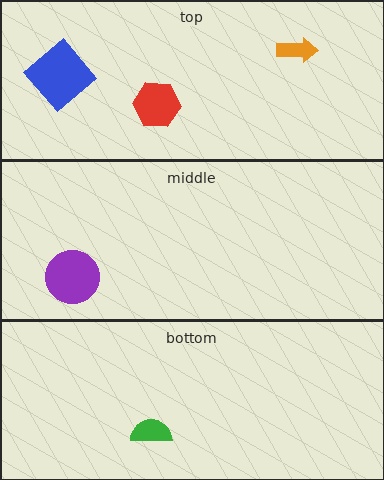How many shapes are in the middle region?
1.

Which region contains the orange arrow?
The top region.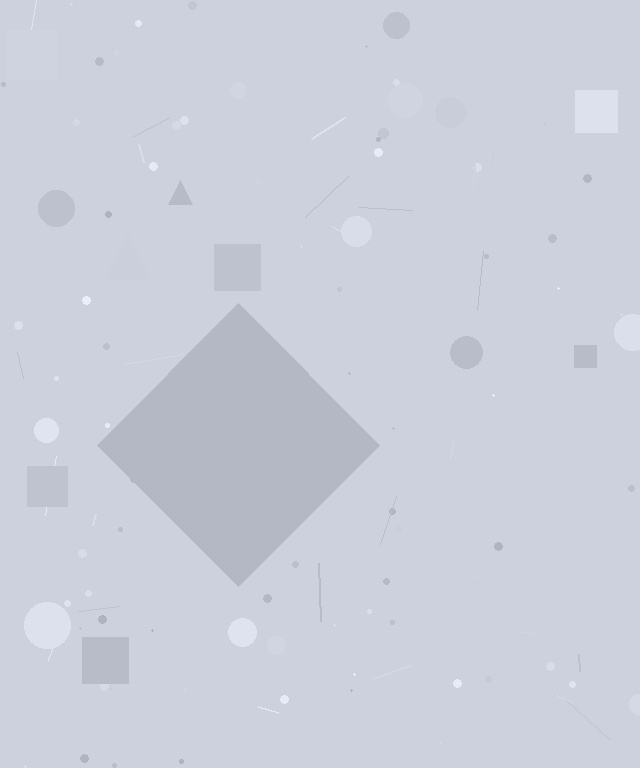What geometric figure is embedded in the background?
A diamond is embedded in the background.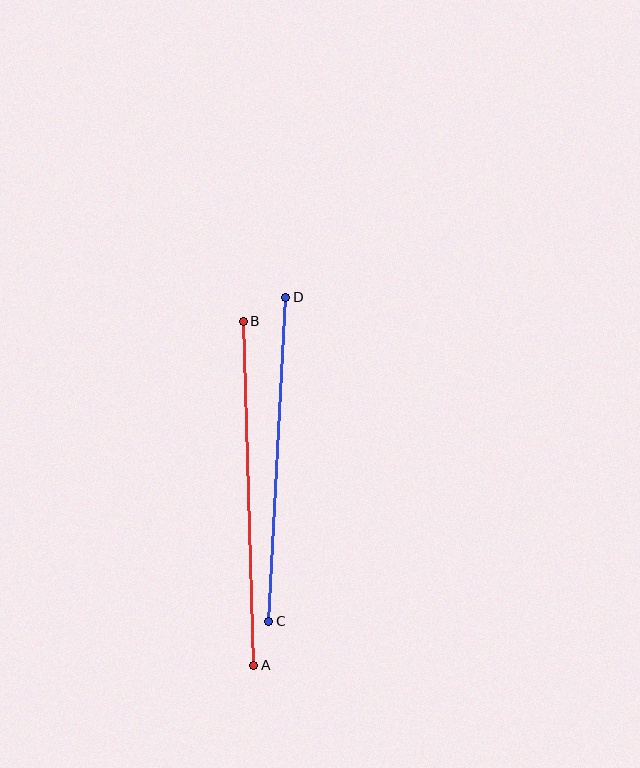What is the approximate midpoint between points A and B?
The midpoint is at approximately (249, 493) pixels.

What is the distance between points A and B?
The distance is approximately 344 pixels.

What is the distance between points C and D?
The distance is approximately 325 pixels.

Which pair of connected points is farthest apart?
Points A and B are farthest apart.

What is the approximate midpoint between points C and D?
The midpoint is at approximately (277, 459) pixels.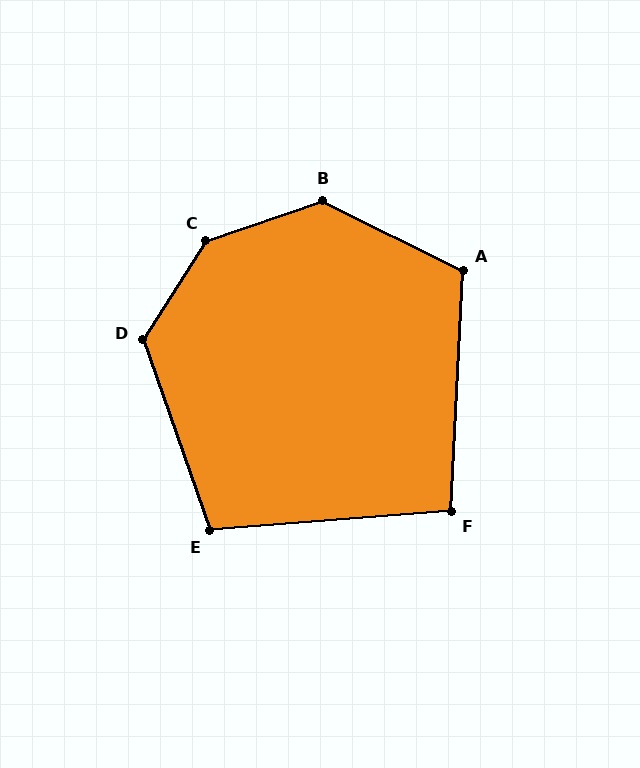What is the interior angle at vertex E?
Approximately 105 degrees (obtuse).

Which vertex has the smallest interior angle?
F, at approximately 97 degrees.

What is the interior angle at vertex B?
Approximately 135 degrees (obtuse).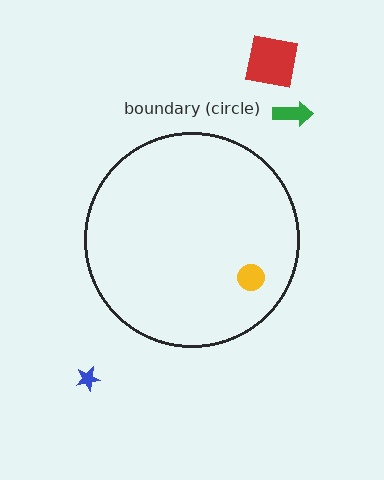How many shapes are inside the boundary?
1 inside, 3 outside.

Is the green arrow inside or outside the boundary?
Outside.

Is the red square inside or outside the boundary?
Outside.